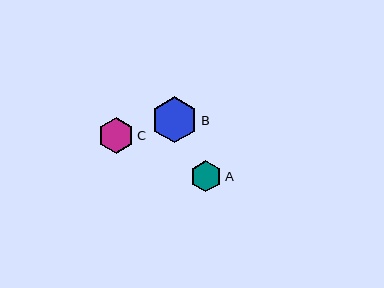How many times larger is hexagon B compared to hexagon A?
Hexagon B is approximately 1.5 times the size of hexagon A.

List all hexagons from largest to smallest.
From largest to smallest: B, C, A.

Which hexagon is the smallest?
Hexagon A is the smallest with a size of approximately 31 pixels.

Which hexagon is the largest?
Hexagon B is the largest with a size of approximately 46 pixels.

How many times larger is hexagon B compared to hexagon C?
Hexagon B is approximately 1.3 times the size of hexagon C.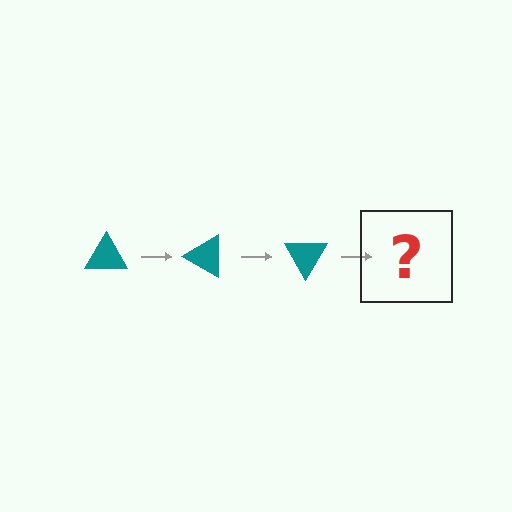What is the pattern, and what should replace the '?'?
The pattern is that the triangle rotates 30 degrees each step. The '?' should be a teal triangle rotated 90 degrees.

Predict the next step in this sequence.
The next step is a teal triangle rotated 90 degrees.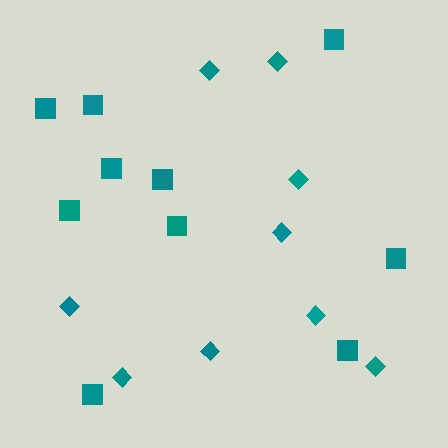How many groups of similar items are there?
There are 2 groups: one group of diamonds (9) and one group of squares (10).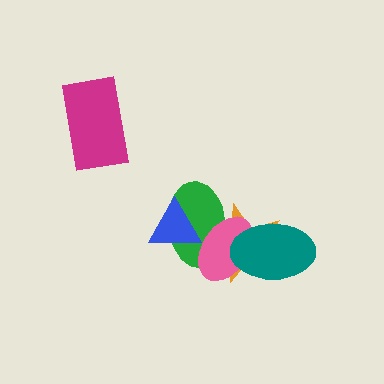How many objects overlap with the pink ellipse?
4 objects overlap with the pink ellipse.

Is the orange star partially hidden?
Yes, it is partially covered by another shape.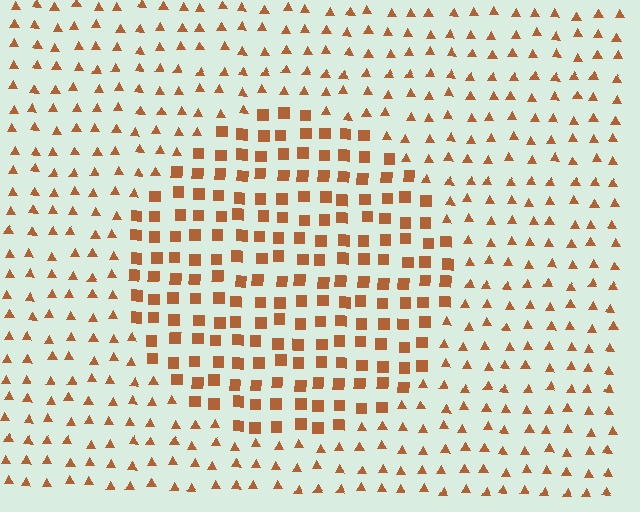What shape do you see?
I see a circle.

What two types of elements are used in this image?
The image uses squares inside the circle region and triangles outside it.